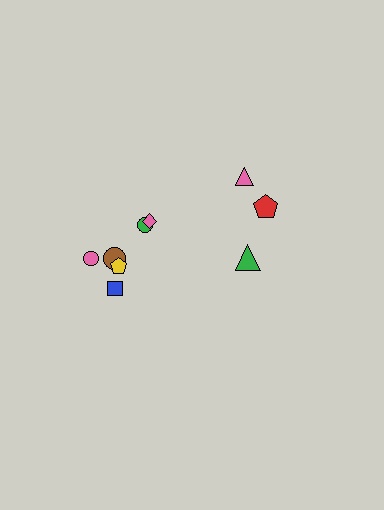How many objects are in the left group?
There are 6 objects.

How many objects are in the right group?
There are 3 objects.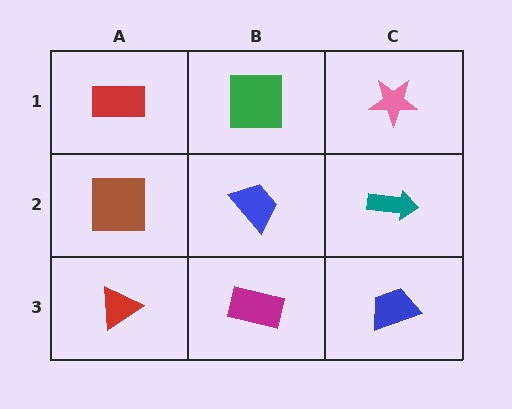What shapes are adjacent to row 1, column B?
A blue trapezoid (row 2, column B), a red rectangle (row 1, column A), a pink star (row 1, column C).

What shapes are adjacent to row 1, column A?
A brown square (row 2, column A), a green square (row 1, column B).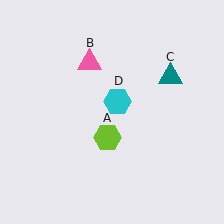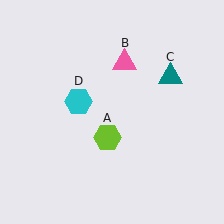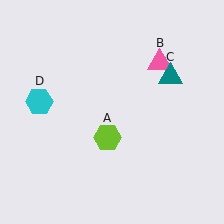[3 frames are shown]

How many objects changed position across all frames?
2 objects changed position: pink triangle (object B), cyan hexagon (object D).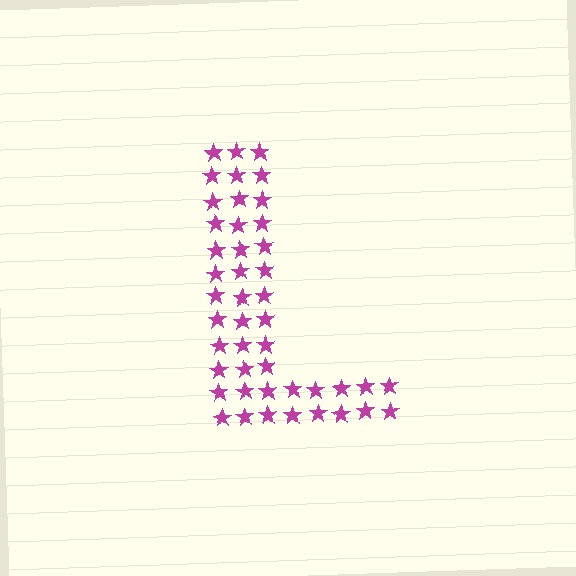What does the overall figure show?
The overall figure shows the letter L.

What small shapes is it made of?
It is made of small stars.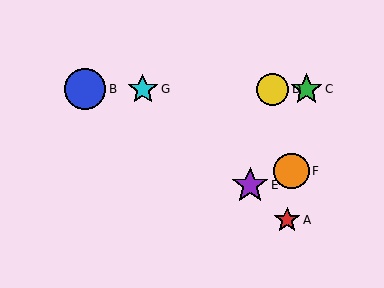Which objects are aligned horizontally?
Objects B, C, D, G are aligned horizontally.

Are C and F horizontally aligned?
No, C is at y≈89 and F is at y≈171.